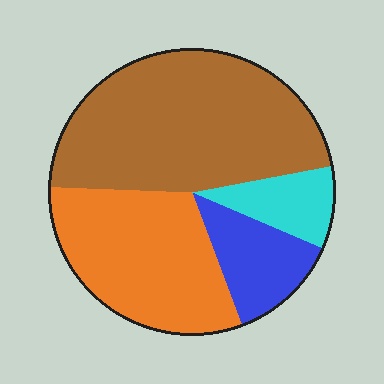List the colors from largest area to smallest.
From largest to smallest: brown, orange, blue, cyan.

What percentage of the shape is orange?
Orange covers around 30% of the shape.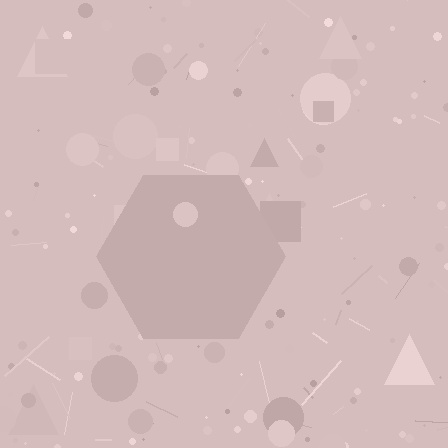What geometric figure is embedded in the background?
A hexagon is embedded in the background.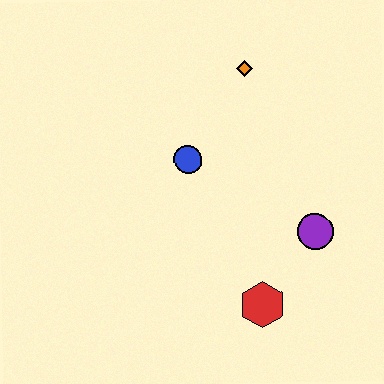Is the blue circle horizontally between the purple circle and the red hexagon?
No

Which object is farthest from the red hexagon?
The orange diamond is farthest from the red hexagon.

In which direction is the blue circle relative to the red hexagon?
The blue circle is above the red hexagon.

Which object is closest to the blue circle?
The orange diamond is closest to the blue circle.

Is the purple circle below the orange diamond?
Yes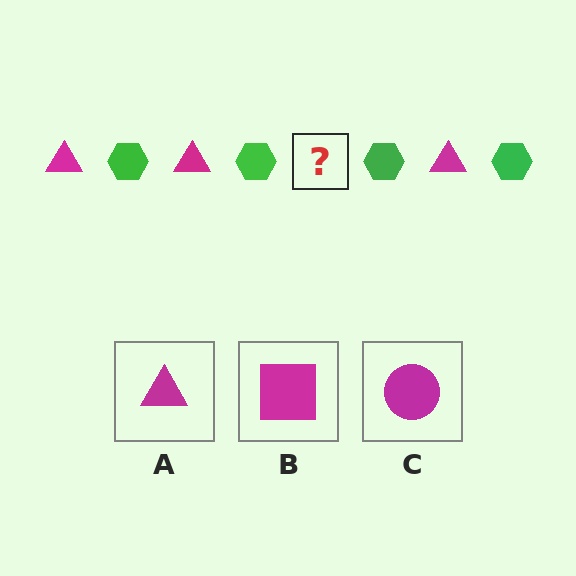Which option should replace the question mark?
Option A.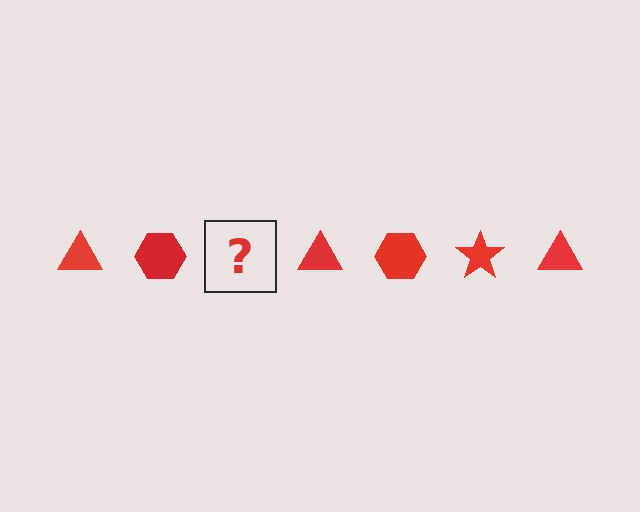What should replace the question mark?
The question mark should be replaced with a red star.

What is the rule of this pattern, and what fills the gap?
The rule is that the pattern cycles through triangle, hexagon, star shapes in red. The gap should be filled with a red star.